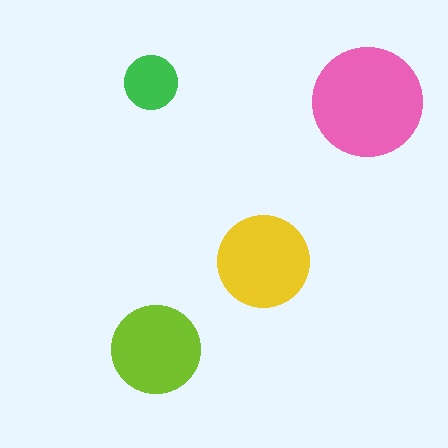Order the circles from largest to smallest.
the pink one, the yellow one, the lime one, the green one.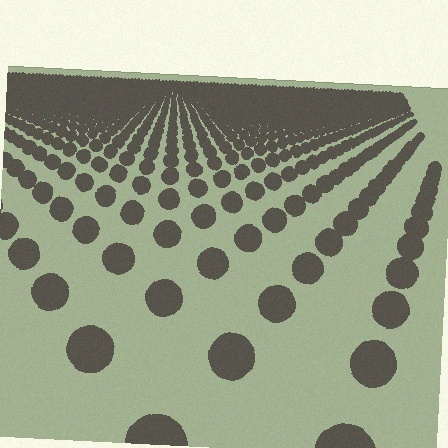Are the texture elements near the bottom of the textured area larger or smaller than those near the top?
Larger. Near the bottom, elements are closer to the viewer and appear at a bigger on-screen size.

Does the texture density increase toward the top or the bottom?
Density increases toward the top.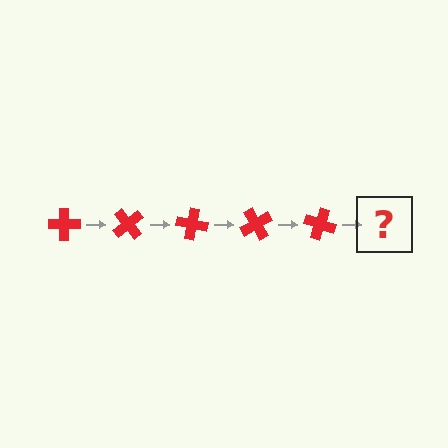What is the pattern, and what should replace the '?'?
The pattern is that the cross rotates 50 degrees each step. The '?' should be a red cross rotated 250 degrees.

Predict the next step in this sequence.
The next step is a red cross rotated 250 degrees.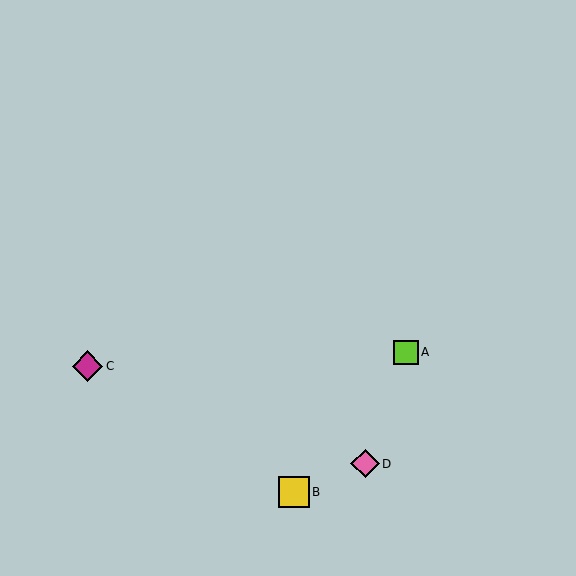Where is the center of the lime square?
The center of the lime square is at (406, 352).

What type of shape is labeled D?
Shape D is a pink diamond.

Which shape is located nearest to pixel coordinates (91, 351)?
The magenta diamond (labeled C) at (88, 366) is nearest to that location.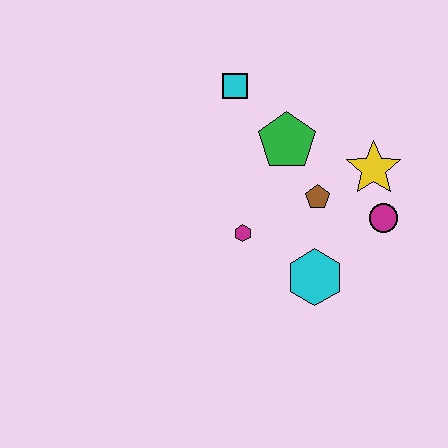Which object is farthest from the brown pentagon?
The cyan square is farthest from the brown pentagon.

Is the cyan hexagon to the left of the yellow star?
Yes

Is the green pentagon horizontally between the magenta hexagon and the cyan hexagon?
Yes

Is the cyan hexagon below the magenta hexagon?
Yes